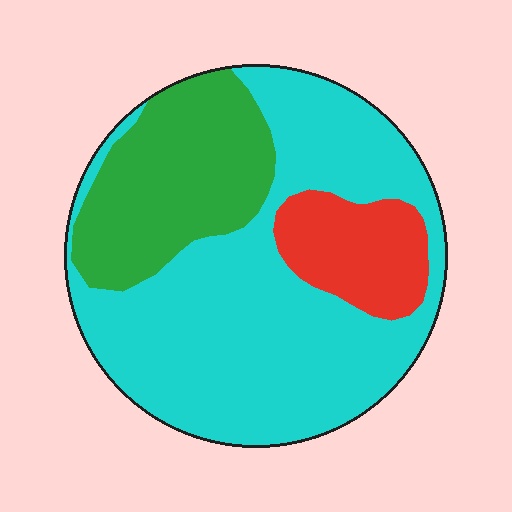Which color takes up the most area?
Cyan, at roughly 60%.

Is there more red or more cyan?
Cyan.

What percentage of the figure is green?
Green covers roughly 25% of the figure.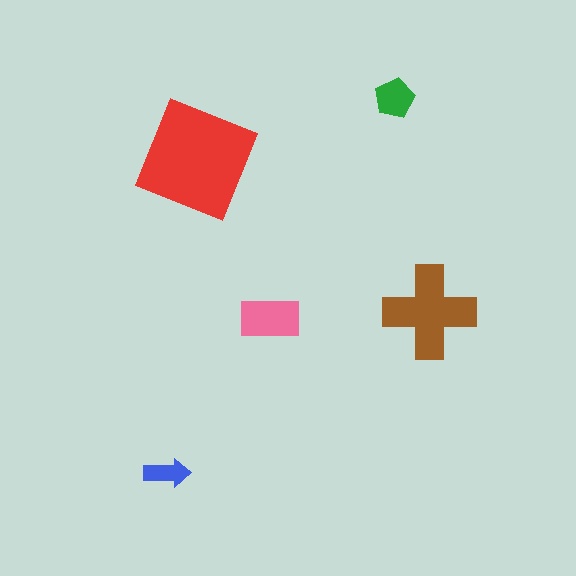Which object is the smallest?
The blue arrow.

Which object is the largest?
The red square.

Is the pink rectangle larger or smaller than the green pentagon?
Larger.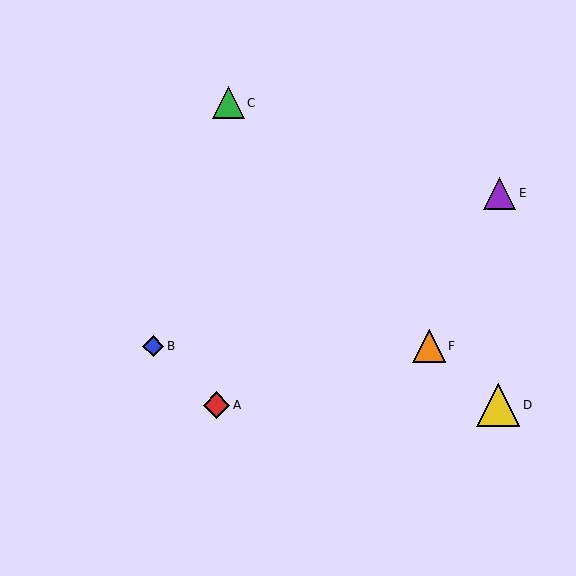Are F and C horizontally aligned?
No, F is at y≈346 and C is at y≈103.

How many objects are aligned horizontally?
2 objects (B, F) are aligned horizontally.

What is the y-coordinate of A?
Object A is at y≈405.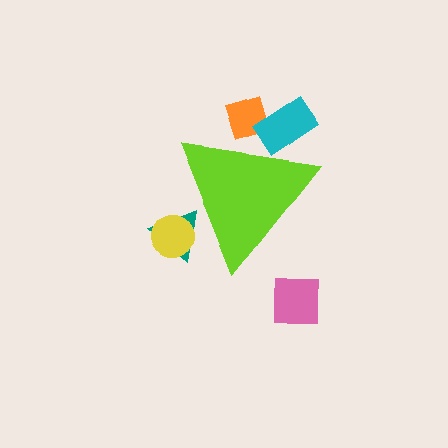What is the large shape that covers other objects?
A lime triangle.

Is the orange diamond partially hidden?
Yes, the orange diamond is partially hidden behind the lime triangle.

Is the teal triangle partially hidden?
Yes, the teal triangle is partially hidden behind the lime triangle.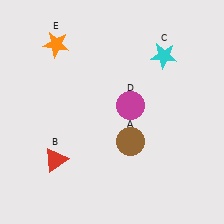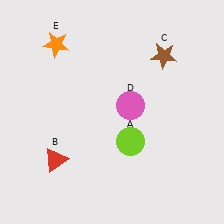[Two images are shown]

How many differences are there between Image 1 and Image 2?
There are 3 differences between the two images.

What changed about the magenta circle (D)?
In Image 1, D is magenta. In Image 2, it changed to pink.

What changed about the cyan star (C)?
In Image 1, C is cyan. In Image 2, it changed to brown.